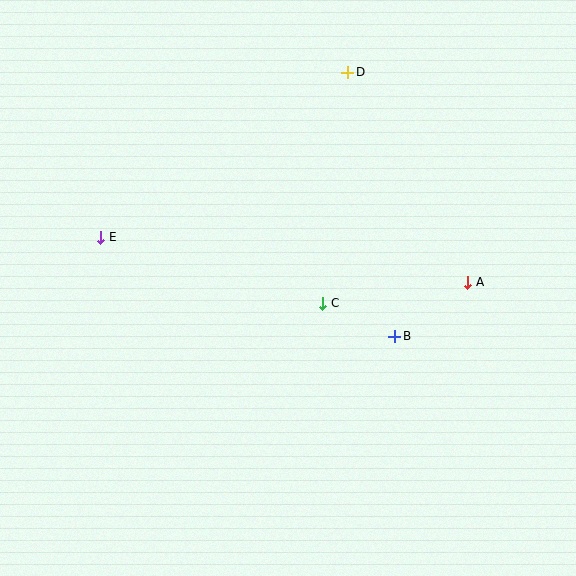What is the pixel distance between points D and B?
The distance between D and B is 268 pixels.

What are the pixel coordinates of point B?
Point B is at (395, 336).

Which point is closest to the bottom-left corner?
Point E is closest to the bottom-left corner.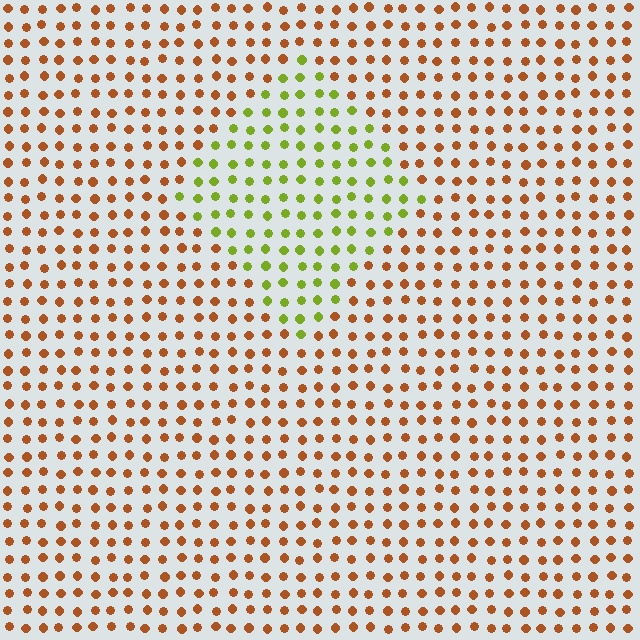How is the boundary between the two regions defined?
The boundary is defined purely by a slight shift in hue (about 59 degrees). Spacing, size, and orientation are identical on both sides.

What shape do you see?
I see a diamond.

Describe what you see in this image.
The image is filled with small brown elements in a uniform arrangement. A diamond-shaped region is visible where the elements are tinted to a slightly different hue, forming a subtle color boundary.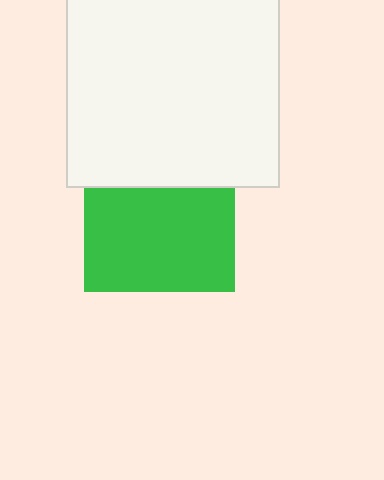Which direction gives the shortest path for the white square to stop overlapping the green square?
Moving up gives the shortest separation.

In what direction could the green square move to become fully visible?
The green square could move down. That would shift it out from behind the white square entirely.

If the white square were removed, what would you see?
You would see the complete green square.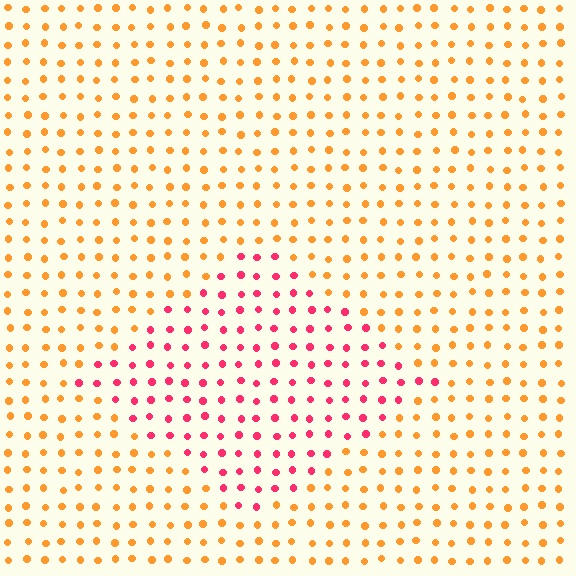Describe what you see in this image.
The image is filled with small orange elements in a uniform arrangement. A diamond-shaped region is visible where the elements are tinted to a slightly different hue, forming a subtle color boundary.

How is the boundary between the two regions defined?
The boundary is defined purely by a slight shift in hue (about 49 degrees). Spacing, size, and orientation are identical on both sides.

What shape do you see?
I see a diamond.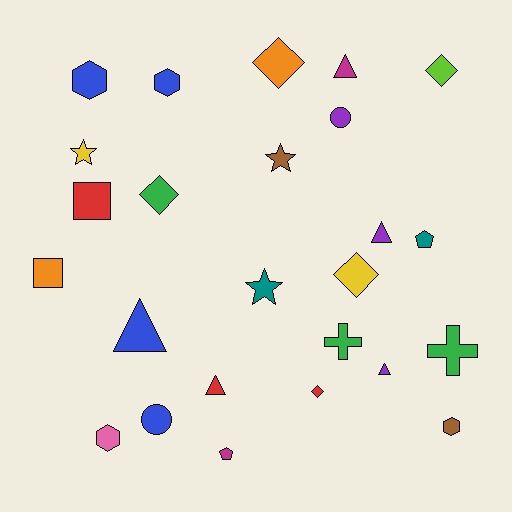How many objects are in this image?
There are 25 objects.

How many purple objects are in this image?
There are 3 purple objects.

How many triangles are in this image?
There are 5 triangles.